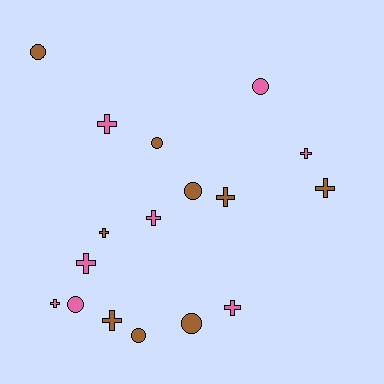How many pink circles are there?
There are 2 pink circles.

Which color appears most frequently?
Brown, with 9 objects.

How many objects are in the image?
There are 17 objects.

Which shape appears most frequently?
Cross, with 10 objects.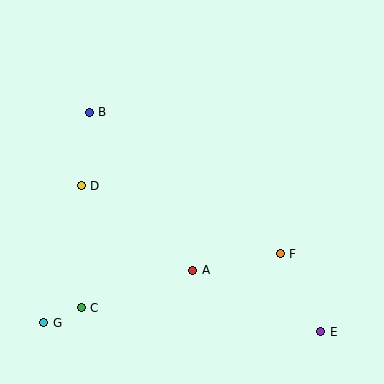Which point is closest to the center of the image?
Point A at (193, 270) is closest to the center.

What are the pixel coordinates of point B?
Point B is at (89, 112).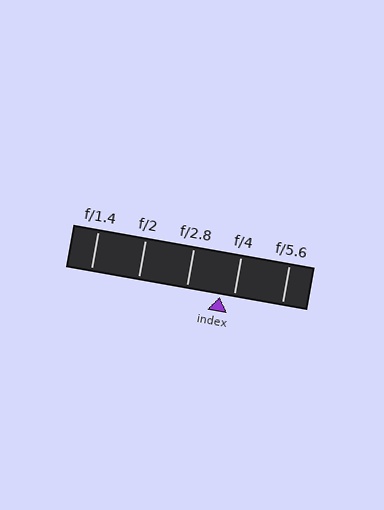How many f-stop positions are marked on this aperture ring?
There are 5 f-stop positions marked.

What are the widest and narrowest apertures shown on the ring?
The widest aperture shown is f/1.4 and the narrowest is f/5.6.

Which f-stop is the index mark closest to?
The index mark is closest to f/4.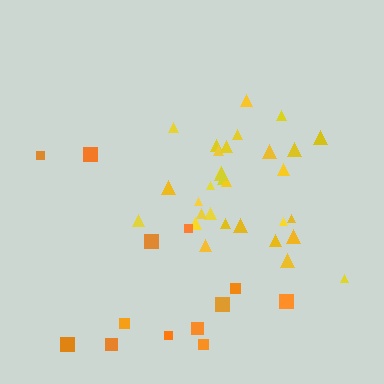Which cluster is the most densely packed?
Yellow.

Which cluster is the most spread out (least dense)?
Orange.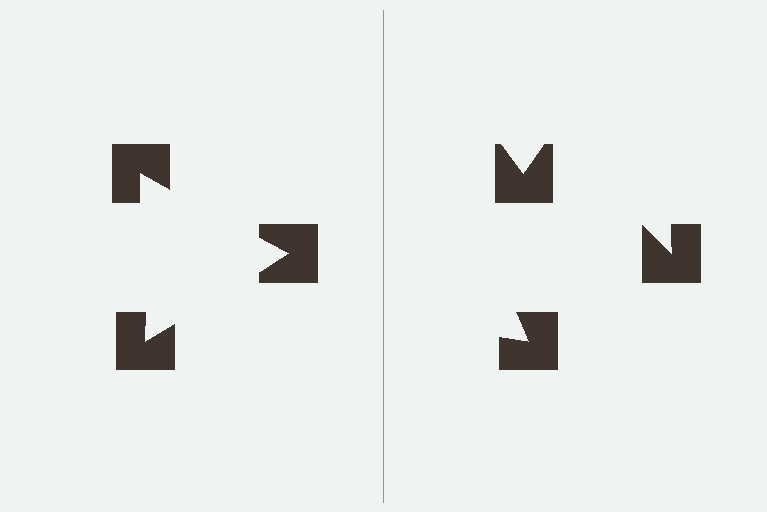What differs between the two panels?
The notched squares are positioned identically on both sides; only the wedge orientations differ. On the left they align to a triangle; on the right they are misaligned.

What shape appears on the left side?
An illusory triangle.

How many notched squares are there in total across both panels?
6 — 3 on each side.